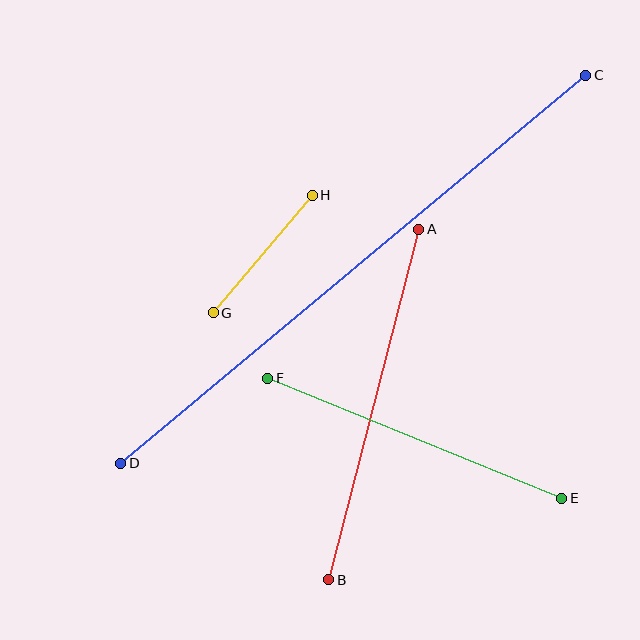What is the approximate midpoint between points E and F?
The midpoint is at approximately (415, 438) pixels.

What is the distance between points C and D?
The distance is approximately 605 pixels.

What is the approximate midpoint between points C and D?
The midpoint is at approximately (353, 269) pixels.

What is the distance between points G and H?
The distance is approximately 153 pixels.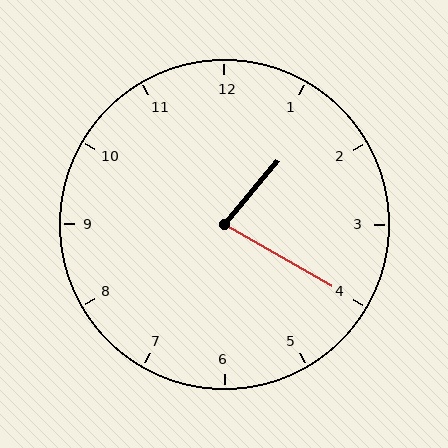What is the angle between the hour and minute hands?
Approximately 80 degrees.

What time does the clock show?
1:20.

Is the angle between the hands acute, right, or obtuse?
It is acute.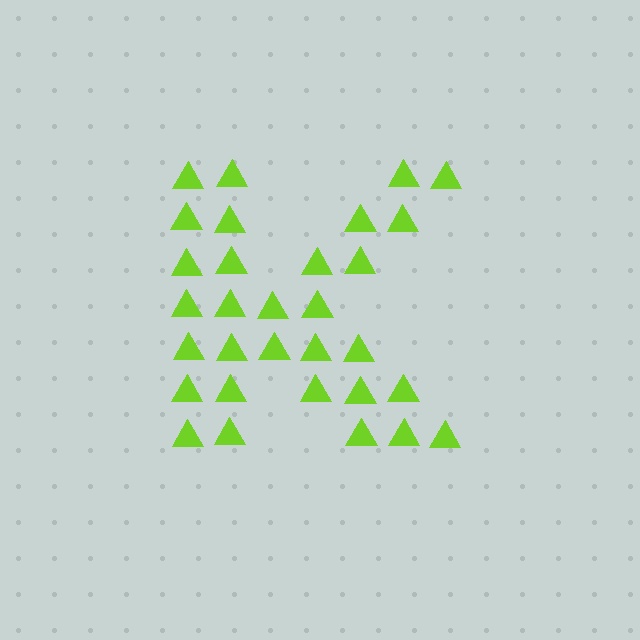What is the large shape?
The large shape is the letter K.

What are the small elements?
The small elements are triangles.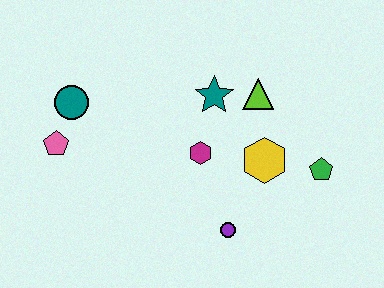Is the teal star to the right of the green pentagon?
No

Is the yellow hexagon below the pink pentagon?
Yes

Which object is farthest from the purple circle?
The teal circle is farthest from the purple circle.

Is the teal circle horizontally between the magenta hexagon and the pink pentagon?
Yes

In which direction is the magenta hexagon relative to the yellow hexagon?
The magenta hexagon is to the left of the yellow hexagon.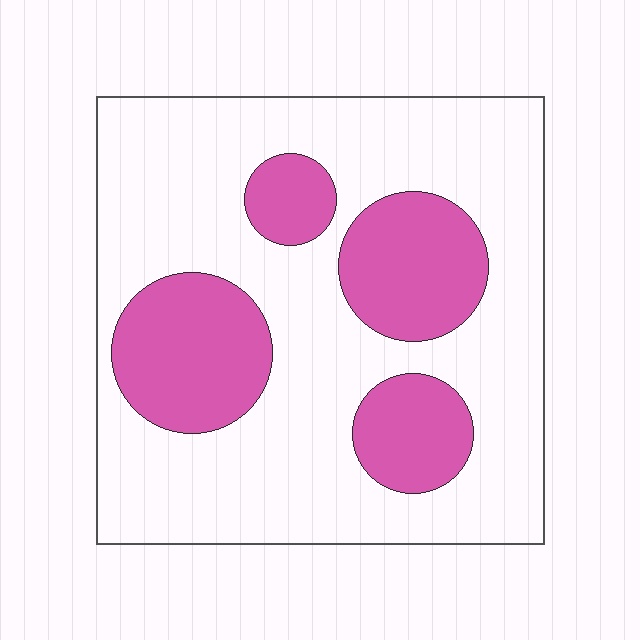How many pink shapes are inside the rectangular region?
4.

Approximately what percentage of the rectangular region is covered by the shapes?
Approximately 30%.